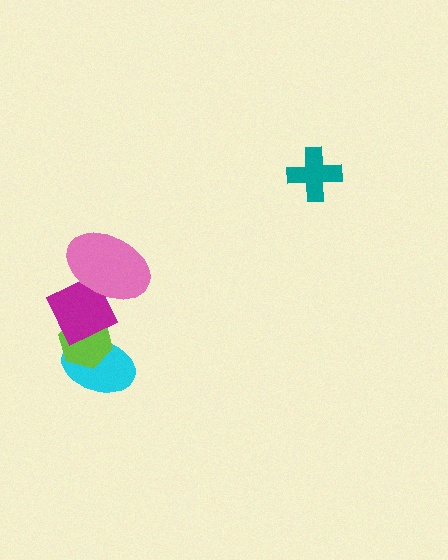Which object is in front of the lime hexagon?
The magenta diamond is in front of the lime hexagon.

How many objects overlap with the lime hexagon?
2 objects overlap with the lime hexagon.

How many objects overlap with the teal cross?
0 objects overlap with the teal cross.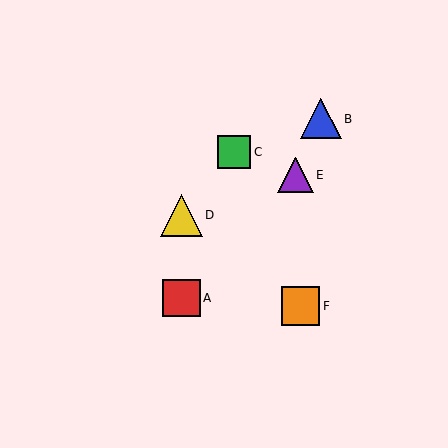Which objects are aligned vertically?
Objects A, D are aligned vertically.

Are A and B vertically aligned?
No, A is at x≈181 and B is at x≈321.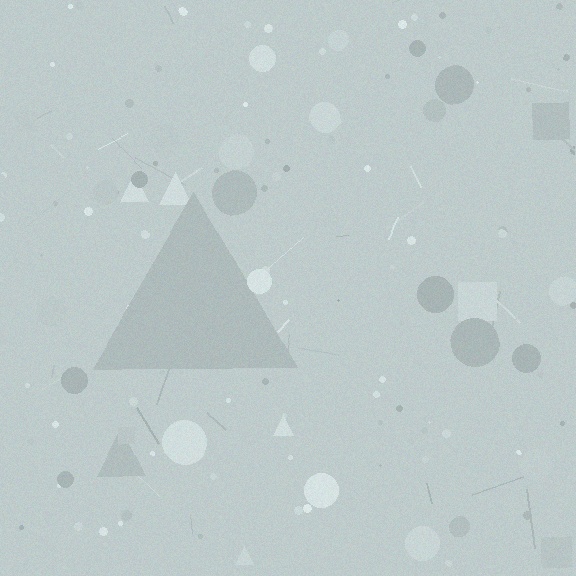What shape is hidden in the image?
A triangle is hidden in the image.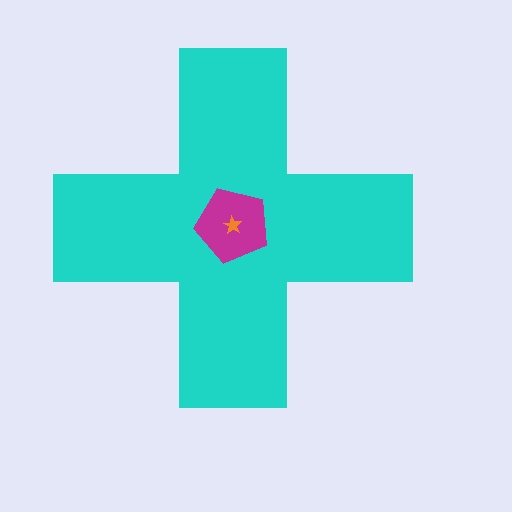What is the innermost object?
The orange star.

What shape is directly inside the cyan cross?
The magenta pentagon.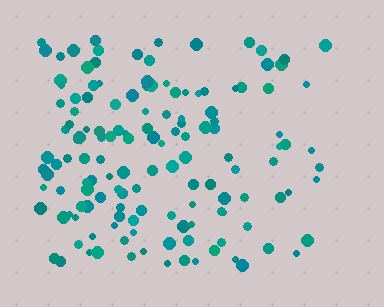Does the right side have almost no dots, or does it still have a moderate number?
Still a moderate number, just noticeably fewer than the left.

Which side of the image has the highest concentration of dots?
The left.